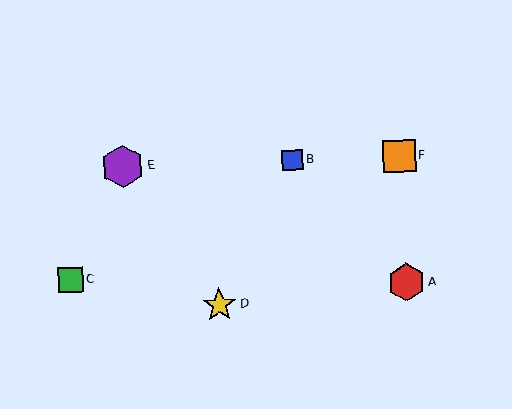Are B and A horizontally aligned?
No, B is at y≈160 and A is at y≈282.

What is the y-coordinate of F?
Object F is at y≈156.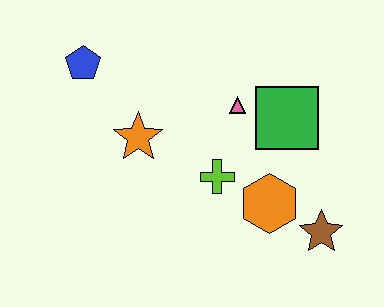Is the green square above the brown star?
Yes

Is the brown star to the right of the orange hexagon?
Yes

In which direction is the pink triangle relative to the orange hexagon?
The pink triangle is above the orange hexagon.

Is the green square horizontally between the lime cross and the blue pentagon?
No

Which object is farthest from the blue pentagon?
The brown star is farthest from the blue pentagon.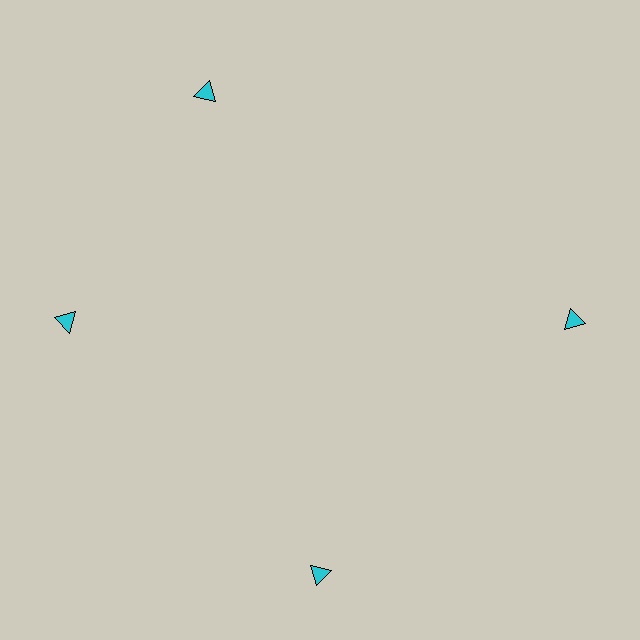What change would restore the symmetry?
The symmetry would be restored by rotating it back into even spacing with its neighbors so that all 4 triangles sit at equal angles and equal distance from the center.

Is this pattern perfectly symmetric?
No. The 4 cyan triangles are arranged in a ring, but one element near the 12 o'clock position is rotated out of alignment along the ring, breaking the 4-fold rotational symmetry.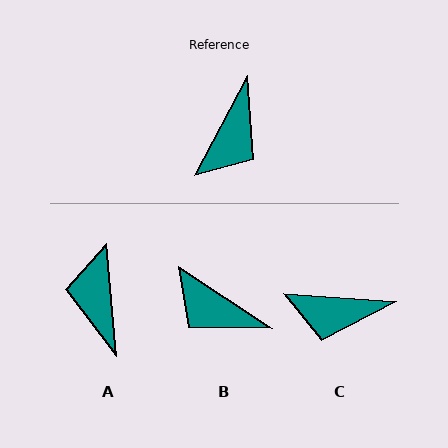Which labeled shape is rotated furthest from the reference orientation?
A, about 147 degrees away.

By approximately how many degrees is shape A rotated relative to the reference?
Approximately 147 degrees clockwise.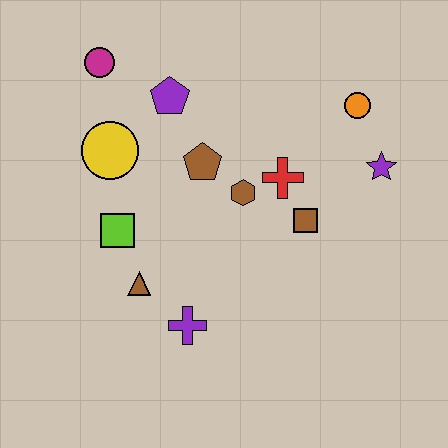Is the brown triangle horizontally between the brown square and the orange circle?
No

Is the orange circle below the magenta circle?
Yes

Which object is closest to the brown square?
The red cross is closest to the brown square.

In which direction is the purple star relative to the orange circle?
The purple star is below the orange circle.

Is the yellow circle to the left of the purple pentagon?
Yes